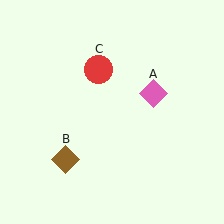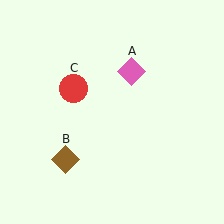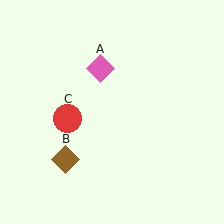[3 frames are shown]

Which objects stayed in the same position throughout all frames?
Brown diamond (object B) remained stationary.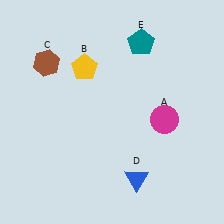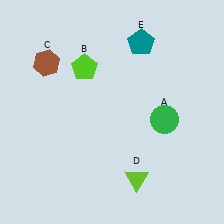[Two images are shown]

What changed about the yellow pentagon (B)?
In Image 1, B is yellow. In Image 2, it changed to lime.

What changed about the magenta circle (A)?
In Image 1, A is magenta. In Image 2, it changed to green.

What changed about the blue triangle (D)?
In Image 1, D is blue. In Image 2, it changed to lime.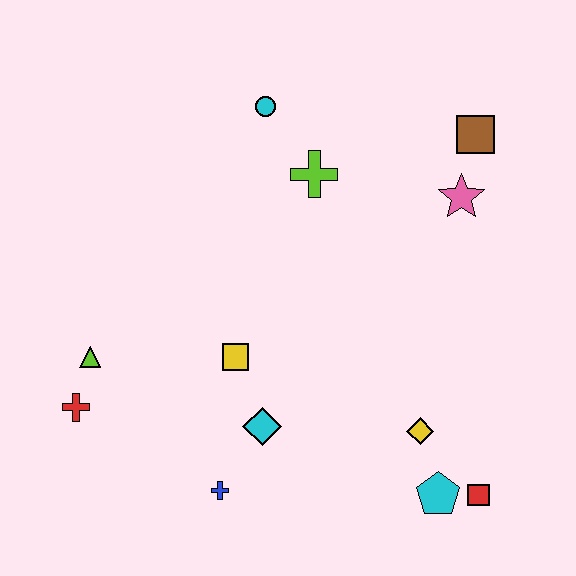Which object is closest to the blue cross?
The cyan diamond is closest to the blue cross.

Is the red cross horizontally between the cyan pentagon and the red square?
No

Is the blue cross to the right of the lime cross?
No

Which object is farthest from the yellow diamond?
The cyan circle is farthest from the yellow diamond.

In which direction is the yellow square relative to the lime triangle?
The yellow square is to the right of the lime triangle.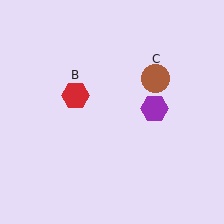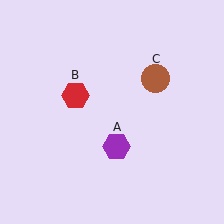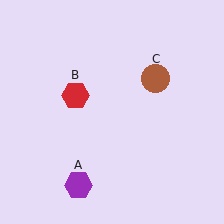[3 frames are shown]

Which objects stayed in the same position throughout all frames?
Red hexagon (object B) and brown circle (object C) remained stationary.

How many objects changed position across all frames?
1 object changed position: purple hexagon (object A).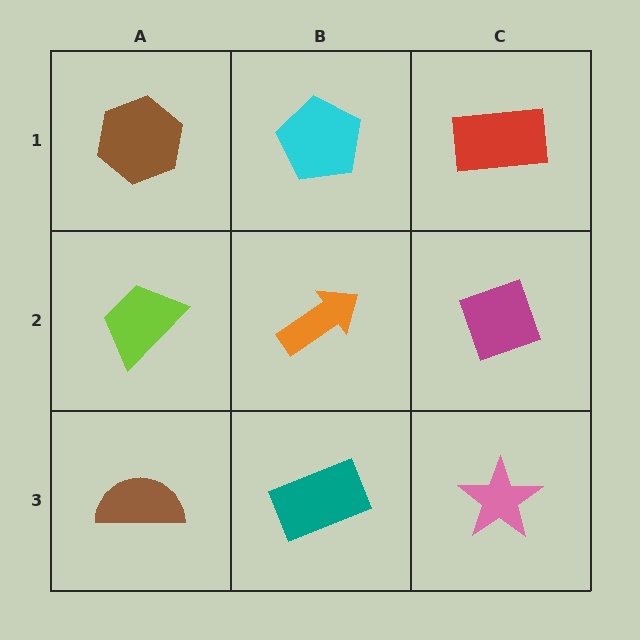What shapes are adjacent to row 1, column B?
An orange arrow (row 2, column B), a brown hexagon (row 1, column A), a red rectangle (row 1, column C).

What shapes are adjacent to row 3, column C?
A magenta diamond (row 2, column C), a teal rectangle (row 3, column B).